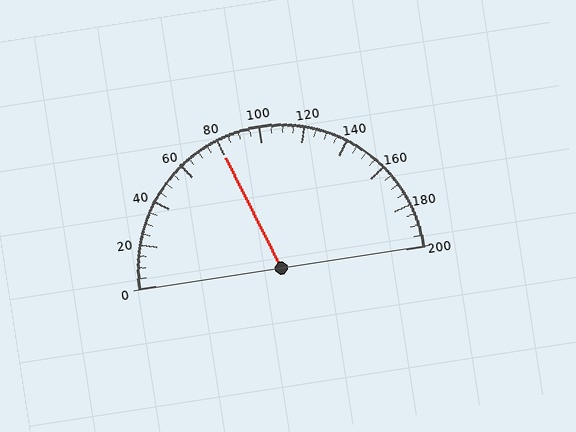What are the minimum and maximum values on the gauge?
The gauge ranges from 0 to 200.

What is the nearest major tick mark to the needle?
The nearest major tick mark is 80.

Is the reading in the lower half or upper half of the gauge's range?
The reading is in the lower half of the range (0 to 200).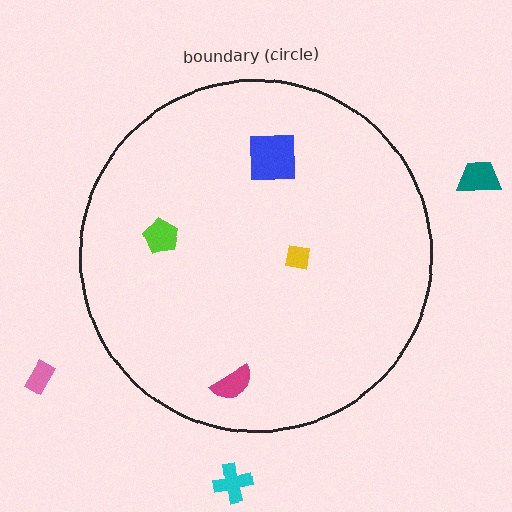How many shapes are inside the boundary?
4 inside, 3 outside.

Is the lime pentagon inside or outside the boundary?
Inside.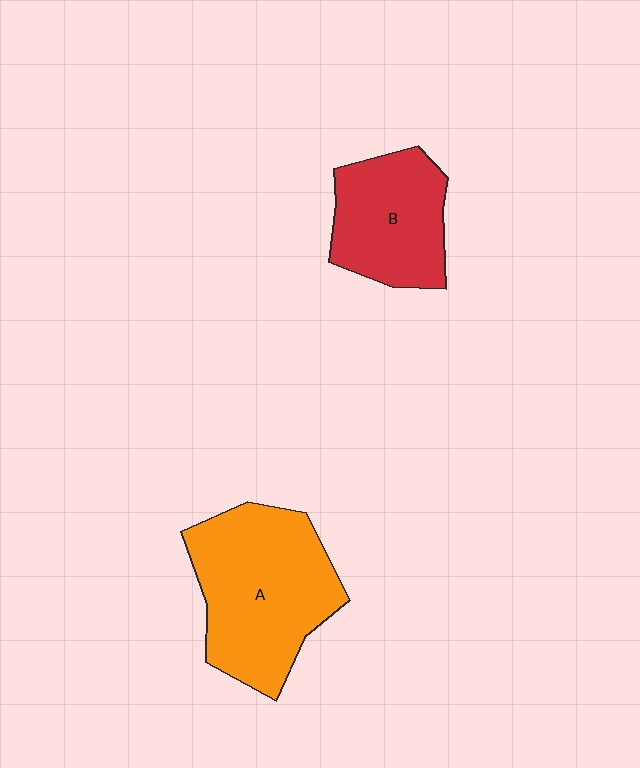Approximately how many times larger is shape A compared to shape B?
Approximately 1.5 times.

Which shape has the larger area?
Shape A (orange).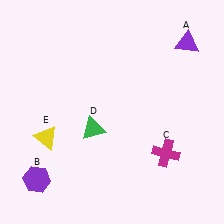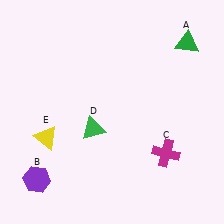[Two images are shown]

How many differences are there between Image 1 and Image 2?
There is 1 difference between the two images.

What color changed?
The triangle (A) changed from purple in Image 1 to green in Image 2.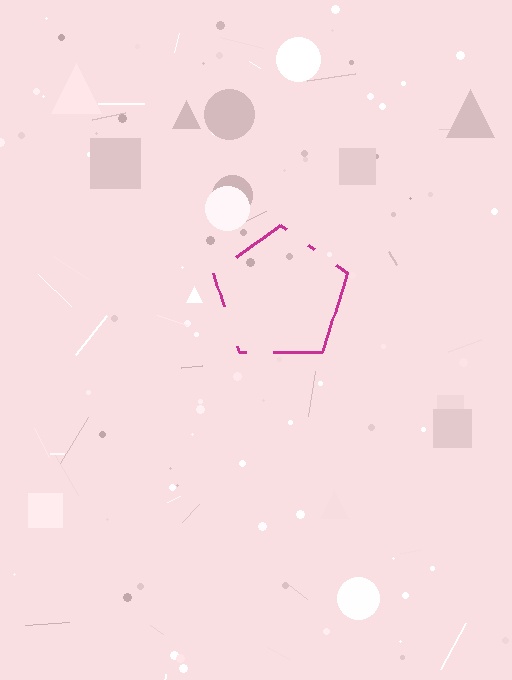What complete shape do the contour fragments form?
The contour fragments form a pentagon.